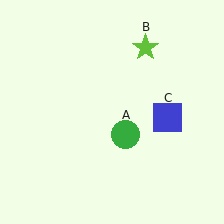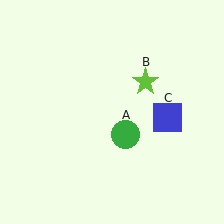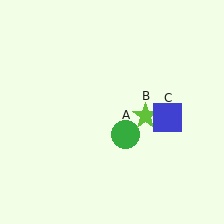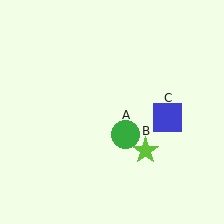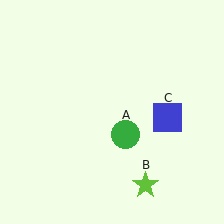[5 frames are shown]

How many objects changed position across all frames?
1 object changed position: lime star (object B).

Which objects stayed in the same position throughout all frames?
Green circle (object A) and blue square (object C) remained stationary.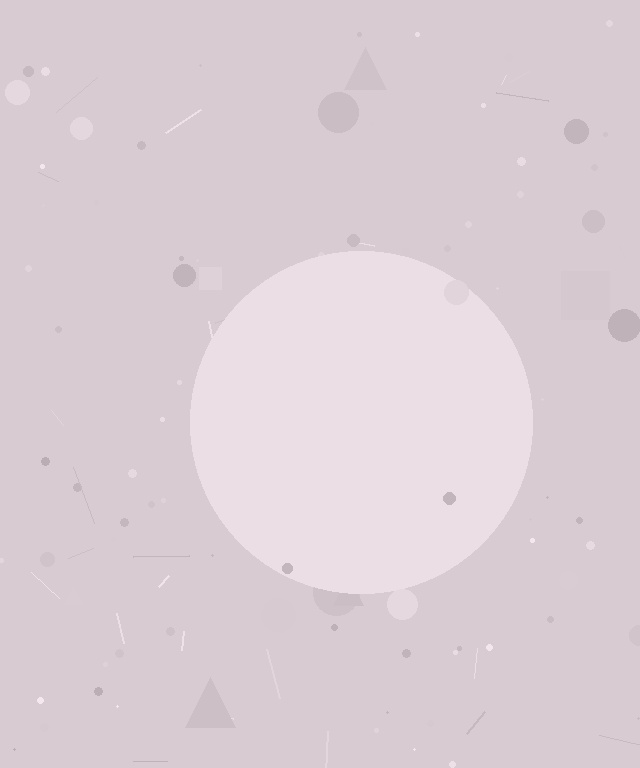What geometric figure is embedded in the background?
A circle is embedded in the background.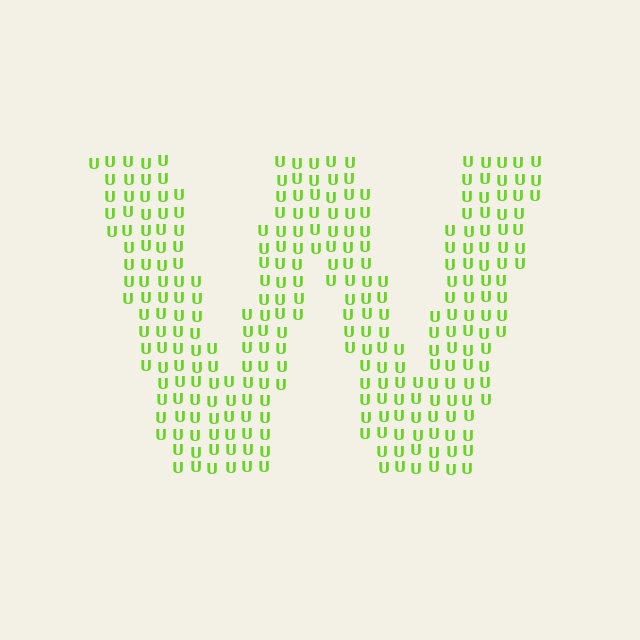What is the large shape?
The large shape is the letter W.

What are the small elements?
The small elements are letter U's.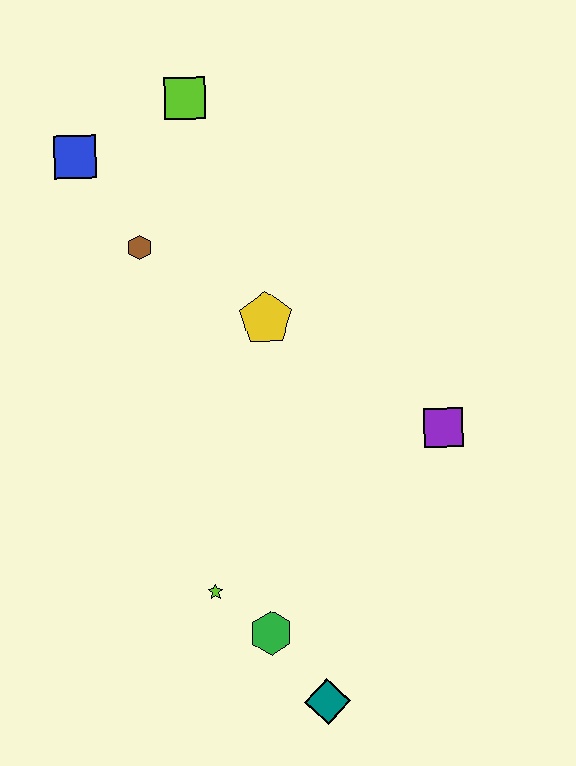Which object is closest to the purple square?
The yellow pentagon is closest to the purple square.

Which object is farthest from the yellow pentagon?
The teal diamond is farthest from the yellow pentagon.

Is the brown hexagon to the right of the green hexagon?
No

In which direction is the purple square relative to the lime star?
The purple square is to the right of the lime star.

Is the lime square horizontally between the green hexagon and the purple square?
No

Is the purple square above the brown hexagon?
No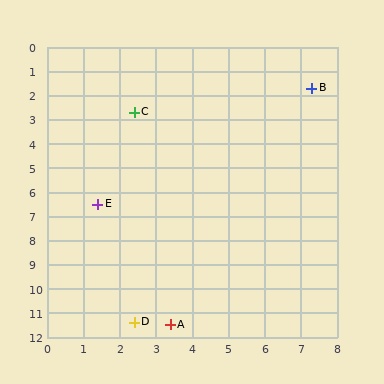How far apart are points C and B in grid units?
Points C and B are about 5.0 grid units apart.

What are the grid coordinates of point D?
Point D is at approximately (2.4, 11.4).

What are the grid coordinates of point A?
Point A is at approximately (3.4, 11.5).